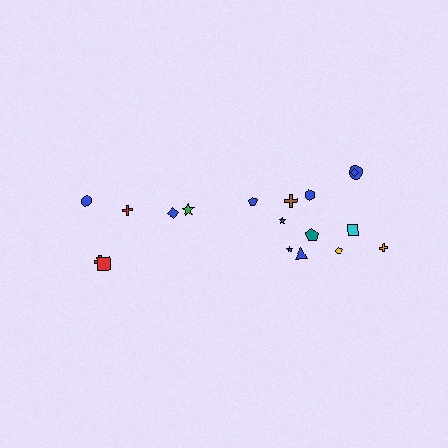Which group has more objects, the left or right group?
The right group.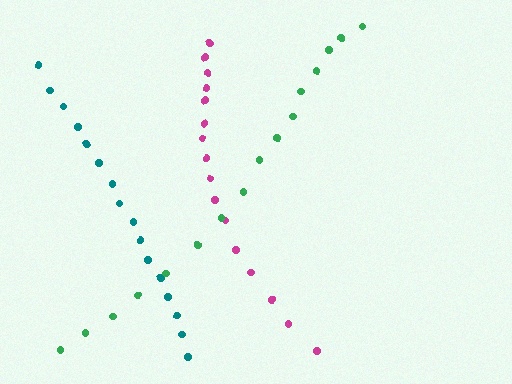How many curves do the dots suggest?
There are 3 distinct paths.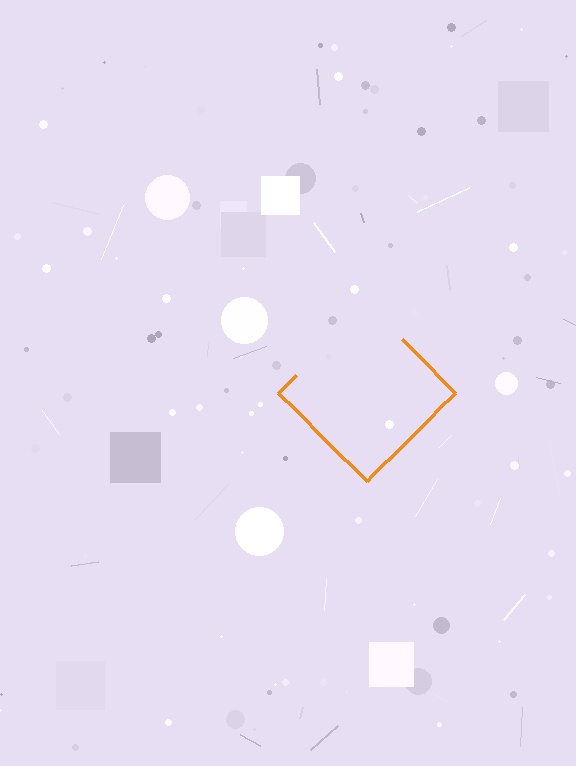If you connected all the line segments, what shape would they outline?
They would outline a diamond.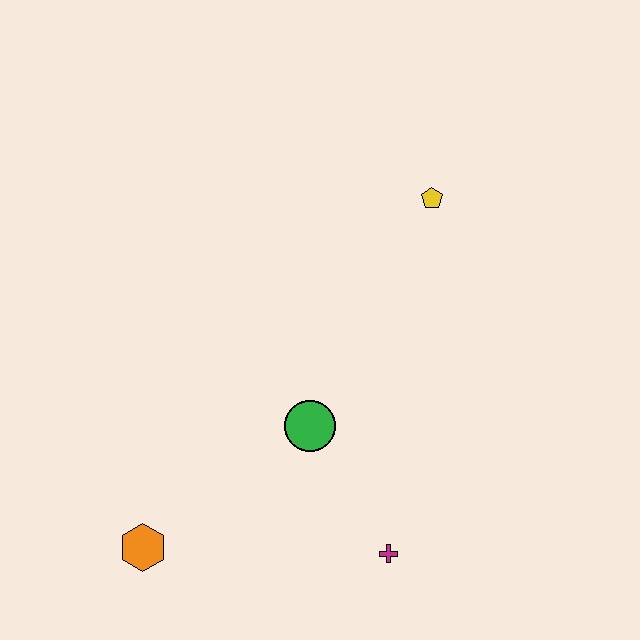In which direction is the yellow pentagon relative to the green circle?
The yellow pentagon is above the green circle.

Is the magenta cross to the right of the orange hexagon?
Yes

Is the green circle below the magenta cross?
No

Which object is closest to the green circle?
The magenta cross is closest to the green circle.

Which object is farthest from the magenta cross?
The yellow pentagon is farthest from the magenta cross.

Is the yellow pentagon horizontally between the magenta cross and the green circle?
No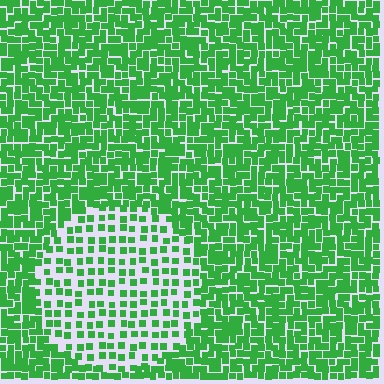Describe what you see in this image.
The image contains small green elements arranged at two different densities. A circle-shaped region is visible where the elements are less densely packed than the surrounding area.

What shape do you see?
I see a circle.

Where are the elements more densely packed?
The elements are more densely packed outside the circle boundary.